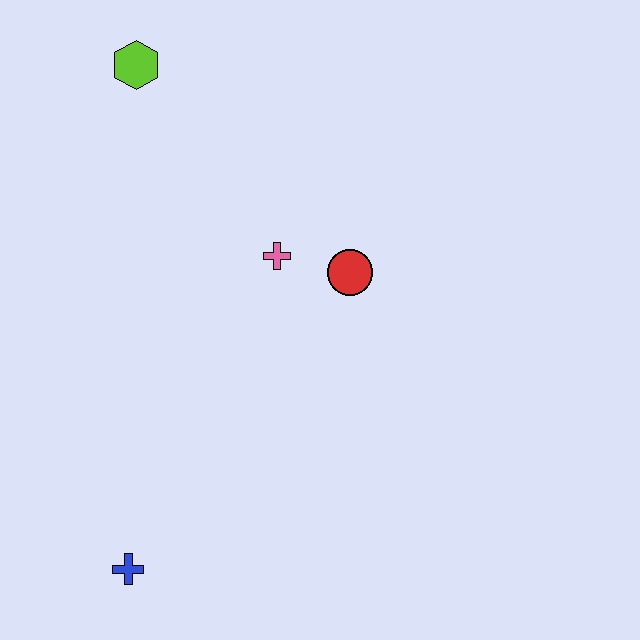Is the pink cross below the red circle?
No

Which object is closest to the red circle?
The pink cross is closest to the red circle.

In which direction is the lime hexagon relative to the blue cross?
The lime hexagon is above the blue cross.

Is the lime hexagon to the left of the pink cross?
Yes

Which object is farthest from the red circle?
The blue cross is farthest from the red circle.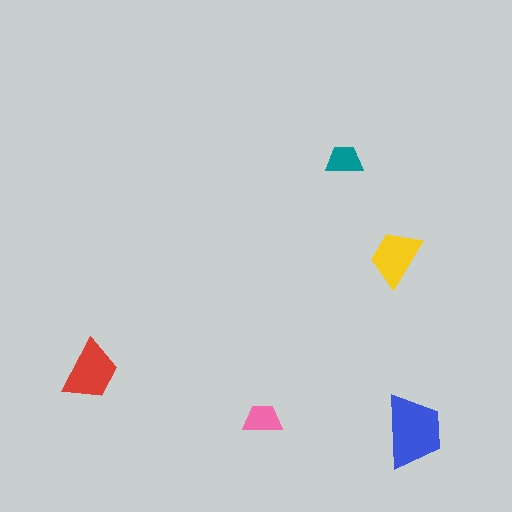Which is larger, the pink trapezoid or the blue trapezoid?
The blue one.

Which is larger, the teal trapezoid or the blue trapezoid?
The blue one.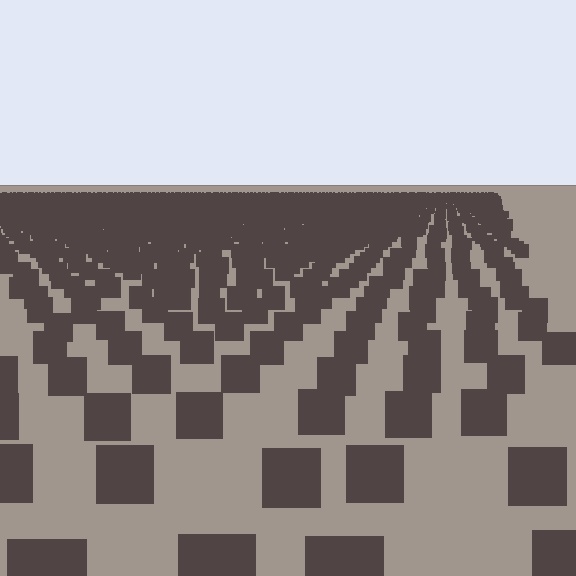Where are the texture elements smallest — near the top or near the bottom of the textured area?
Near the top.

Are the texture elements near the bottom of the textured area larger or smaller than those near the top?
Larger. Near the bottom, elements are closer to the viewer and appear at a bigger on-screen size.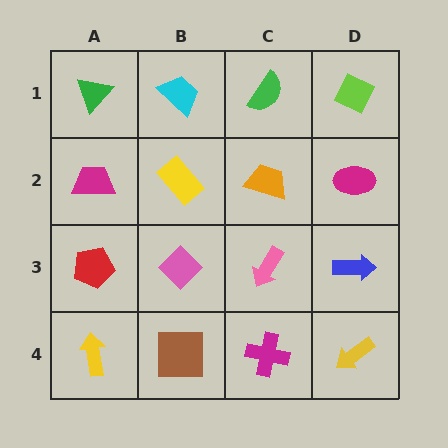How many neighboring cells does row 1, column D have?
2.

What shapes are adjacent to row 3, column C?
An orange trapezoid (row 2, column C), a magenta cross (row 4, column C), a pink diamond (row 3, column B), a blue arrow (row 3, column D).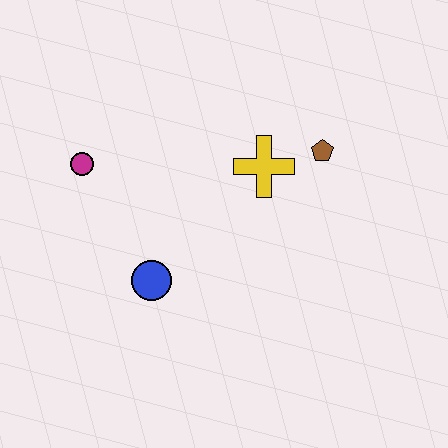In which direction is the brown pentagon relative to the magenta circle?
The brown pentagon is to the right of the magenta circle.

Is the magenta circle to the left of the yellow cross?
Yes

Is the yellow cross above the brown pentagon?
No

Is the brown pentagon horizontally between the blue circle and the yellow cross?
No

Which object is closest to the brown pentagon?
The yellow cross is closest to the brown pentagon.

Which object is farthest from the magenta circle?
The brown pentagon is farthest from the magenta circle.